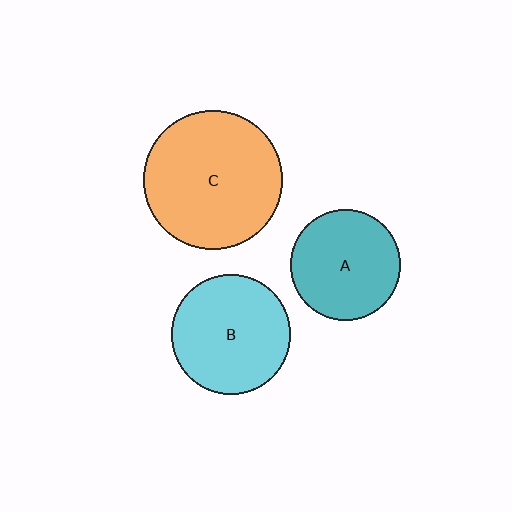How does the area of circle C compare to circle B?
Approximately 1.4 times.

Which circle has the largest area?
Circle C (orange).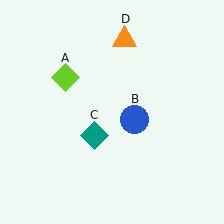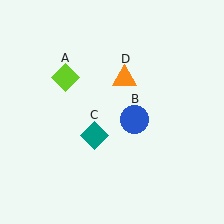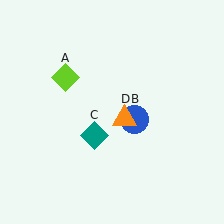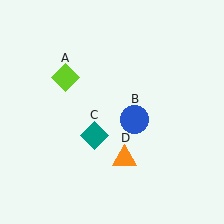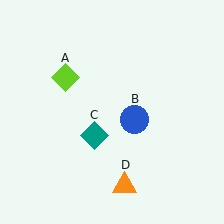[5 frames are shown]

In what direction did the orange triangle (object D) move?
The orange triangle (object D) moved down.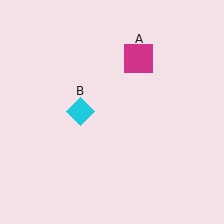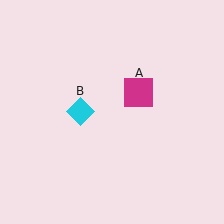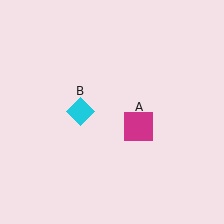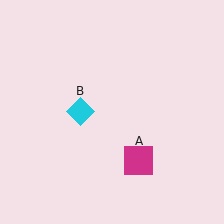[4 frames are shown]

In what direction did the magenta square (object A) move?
The magenta square (object A) moved down.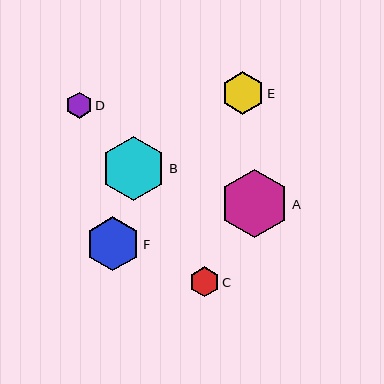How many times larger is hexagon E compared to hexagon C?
Hexagon E is approximately 1.4 times the size of hexagon C.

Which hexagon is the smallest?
Hexagon D is the smallest with a size of approximately 26 pixels.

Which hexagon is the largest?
Hexagon A is the largest with a size of approximately 69 pixels.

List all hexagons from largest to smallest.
From largest to smallest: A, B, F, E, C, D.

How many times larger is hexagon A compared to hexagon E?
Hexagon A is approximately 1.6 times the size of hexagon E.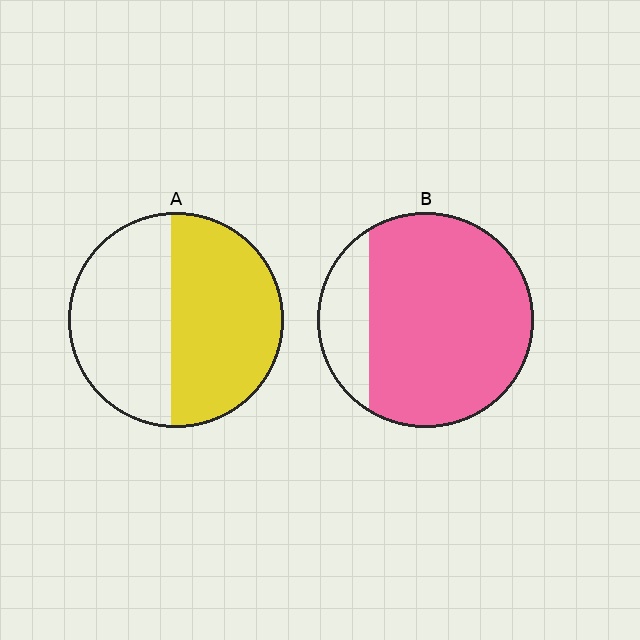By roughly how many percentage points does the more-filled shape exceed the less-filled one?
By roughly 30 percentage points (B over A).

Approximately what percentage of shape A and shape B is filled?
A is approximately 55% and B is approximately 80%.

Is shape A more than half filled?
Roughly half.